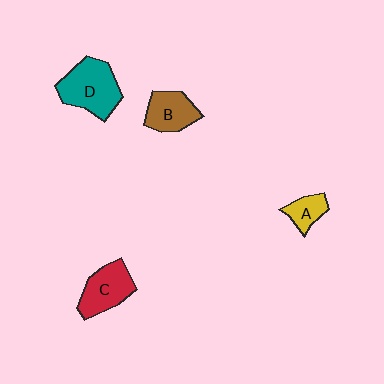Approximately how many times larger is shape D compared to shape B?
Approximately 1.5 times.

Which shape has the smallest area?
Shape A (yellow).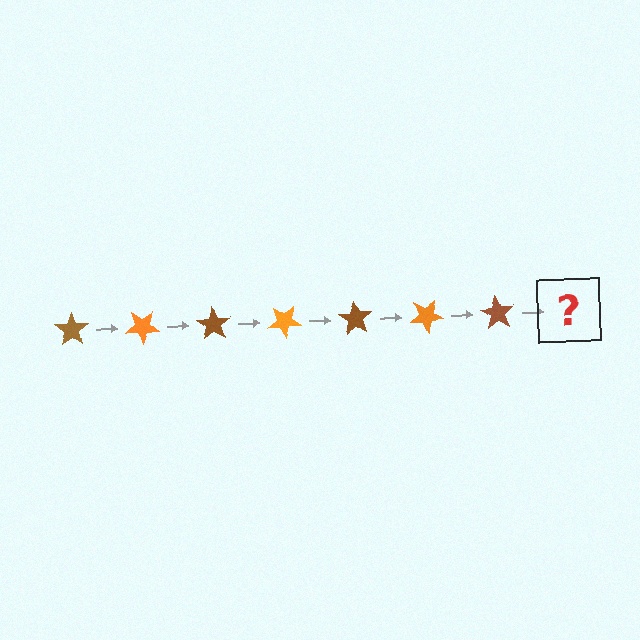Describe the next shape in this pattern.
It should be an orange star, rotated 245 degrees from the start.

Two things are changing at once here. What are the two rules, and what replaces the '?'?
The two rules are that it rotates 35 degrees each step and the color cycles through brown and orange. The '?' should be an orange star, rotated 245 degrees from the start.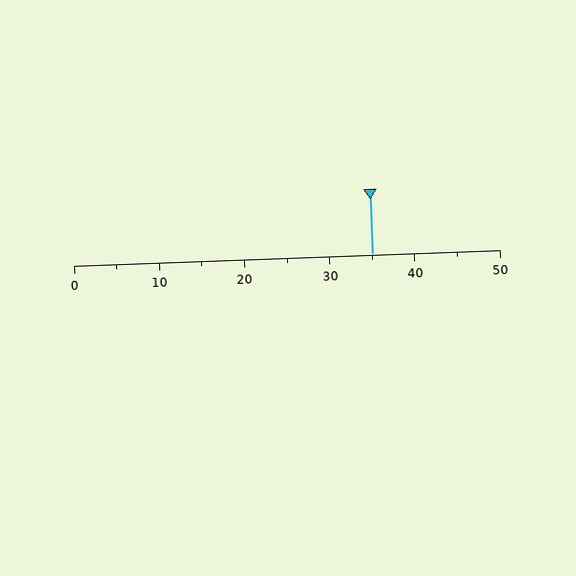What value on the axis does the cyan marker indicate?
The marker indicates approximately 35.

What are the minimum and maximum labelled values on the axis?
The axis runs from 0 to 50.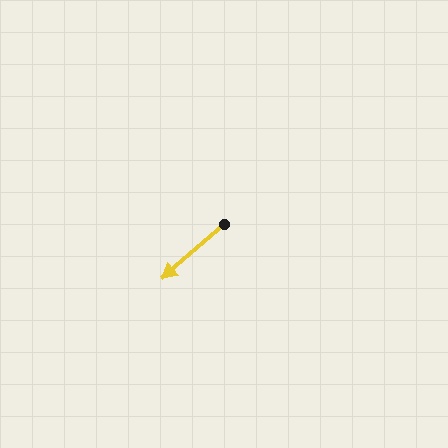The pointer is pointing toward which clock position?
Roughly 8 o'clock.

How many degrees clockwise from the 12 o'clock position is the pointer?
Approximately 229 degrees.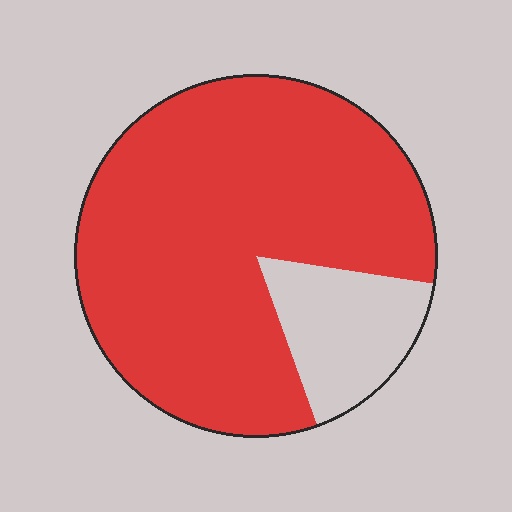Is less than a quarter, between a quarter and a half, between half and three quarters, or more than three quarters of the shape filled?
More than three quarters.